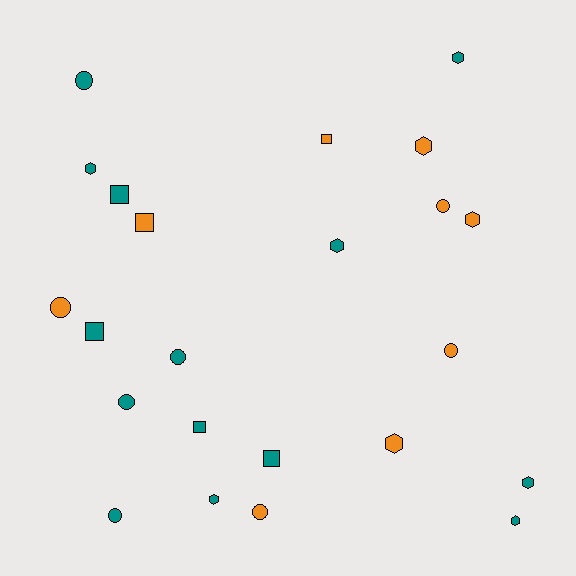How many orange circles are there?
There are 4 orange circles.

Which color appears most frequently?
Teal, with 14 objects.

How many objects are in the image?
There are 23 objects.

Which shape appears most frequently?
Hexagon, with 9 objects.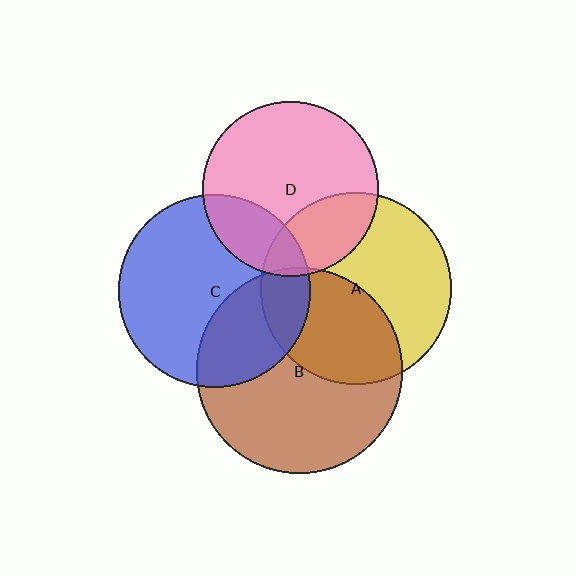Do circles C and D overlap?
Yes.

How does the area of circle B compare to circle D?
Approximately 1.4 times.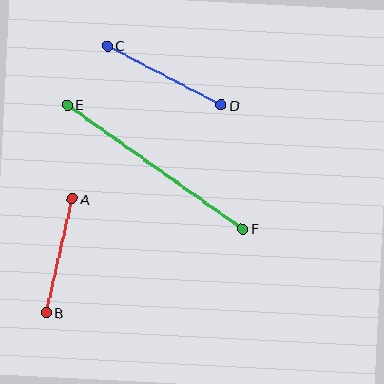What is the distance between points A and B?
The distance is approximately 117 pixels.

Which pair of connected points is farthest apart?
Points E and F are farthest apart.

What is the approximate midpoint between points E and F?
The midpoint is at approximately (155, 167) pixels.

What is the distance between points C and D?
The distance is approximately 128 pixels.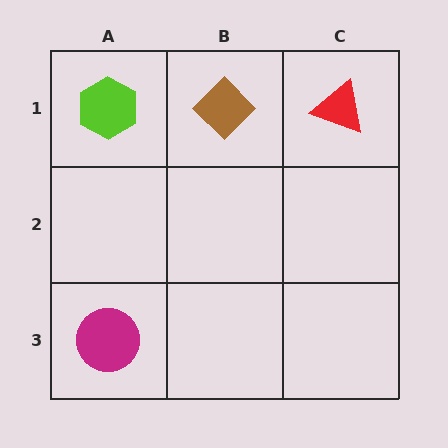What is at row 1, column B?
A brown diamond.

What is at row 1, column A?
A lime hexagon.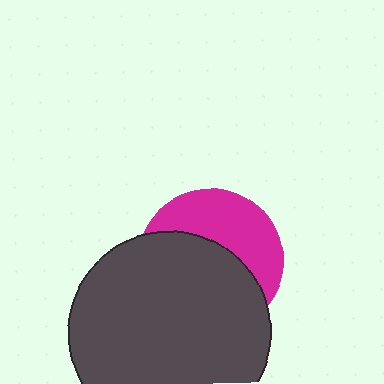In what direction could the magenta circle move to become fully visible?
The magenta circle could move up. That would shift it out from behind the dark gray circle entirely.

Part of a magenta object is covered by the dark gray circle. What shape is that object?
It is a circle.